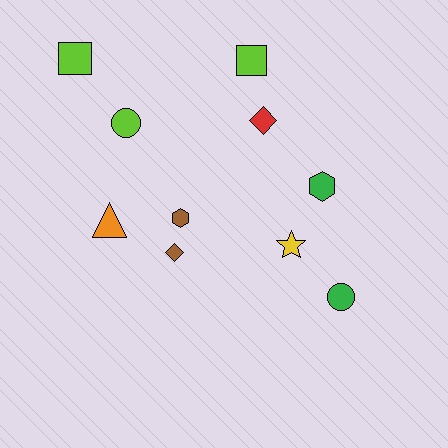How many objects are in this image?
There are 10 objects.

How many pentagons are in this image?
There are no pentagons.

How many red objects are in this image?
There is 1 red object.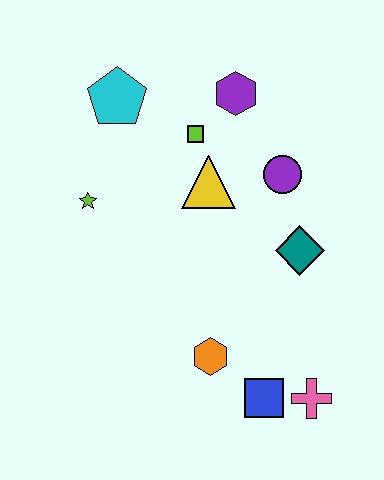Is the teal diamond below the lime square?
Yes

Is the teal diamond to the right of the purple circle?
Yes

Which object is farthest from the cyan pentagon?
The pink cross is farthest from the cyan pentagon.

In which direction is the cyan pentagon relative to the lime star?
The cyan pentagon is above the lime star.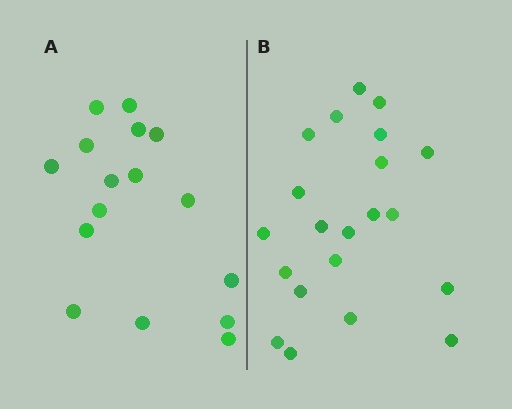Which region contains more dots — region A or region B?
Region B (the right region) has more dots.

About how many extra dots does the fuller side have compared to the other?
Region B has about 5 more dots than region A.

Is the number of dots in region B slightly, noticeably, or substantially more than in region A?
Region B has noticeably more, but not dramatically so. The ratio is roughly 1.3 to 1.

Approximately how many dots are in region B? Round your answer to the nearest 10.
About 20 dots. (The exact count is 21, which rounds to 20.)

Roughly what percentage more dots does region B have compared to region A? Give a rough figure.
About 30% more.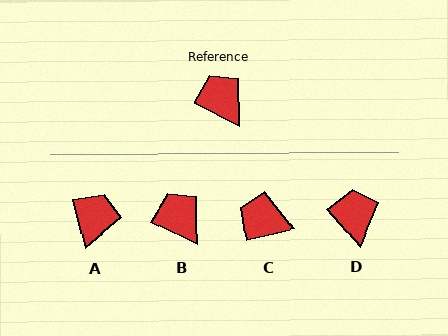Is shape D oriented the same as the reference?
No, it is off by about 22 degrees.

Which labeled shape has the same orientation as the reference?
B.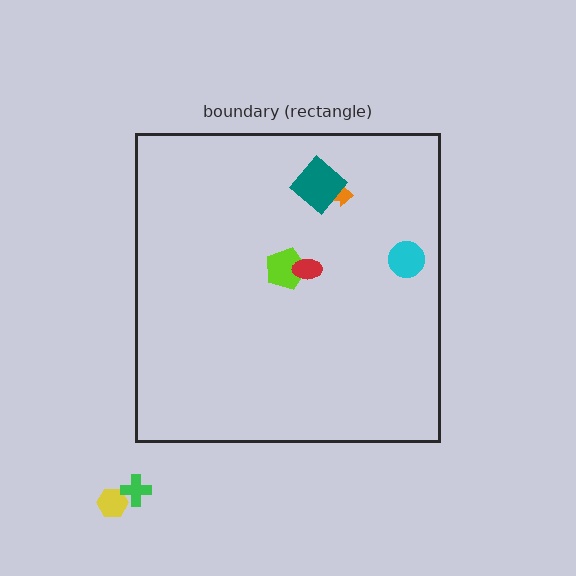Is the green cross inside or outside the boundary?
Outside.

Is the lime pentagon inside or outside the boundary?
Inside.